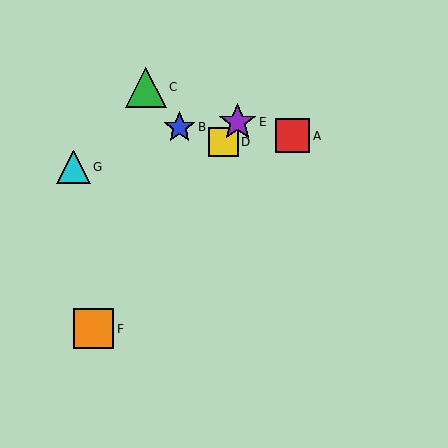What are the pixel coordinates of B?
Object B is at (179, 127).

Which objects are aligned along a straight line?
Objects D, E, F are aligned along a straight line.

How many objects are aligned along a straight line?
3 objects (D, E, F) are aligned along a straight line.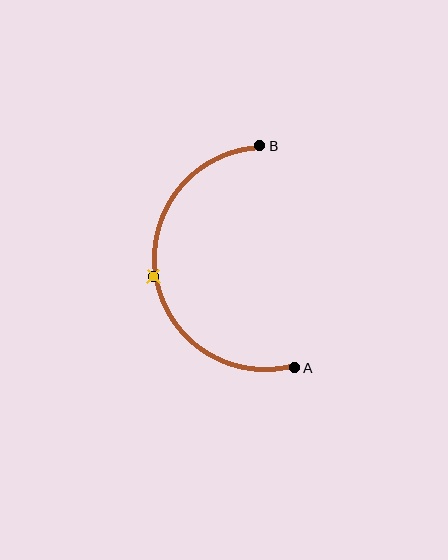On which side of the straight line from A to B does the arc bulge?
The arc bulges to the left of the straight line connecting A and B.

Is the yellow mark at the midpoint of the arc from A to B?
Yes. The yellow mark lies on the arc at equal arc-length from both A and B — it is the arc midpoint.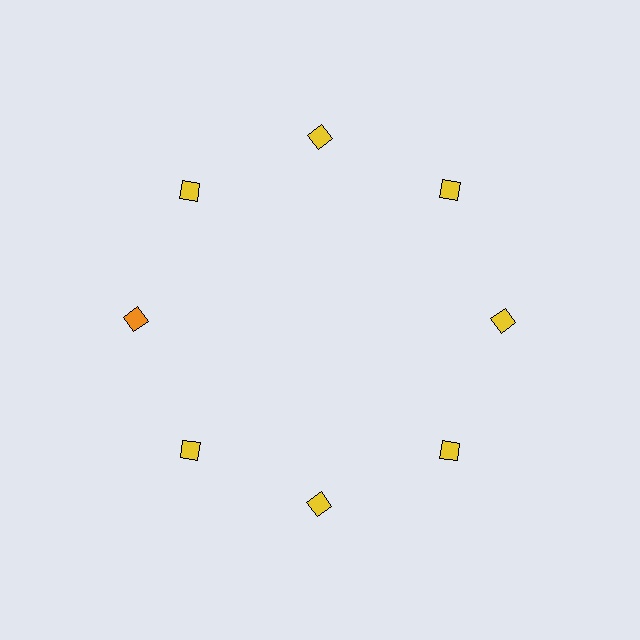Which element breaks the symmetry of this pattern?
The orange diamond at roughly the 9 o'clock position breaks the symmetry. All other shapes are yellow diamonds.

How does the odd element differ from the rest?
It has a different color: orange instead of yellow.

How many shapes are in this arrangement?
There are 8 shapes arranged in a ring pattern.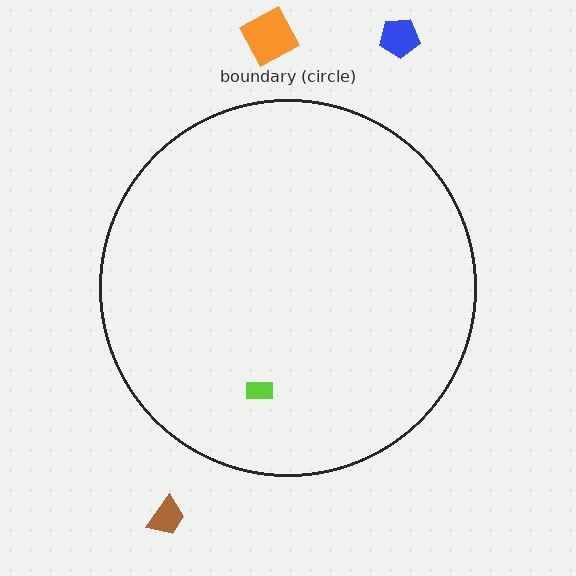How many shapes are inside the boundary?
1 inside, 3 outside.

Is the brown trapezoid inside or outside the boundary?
Outside.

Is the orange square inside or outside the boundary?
Outside.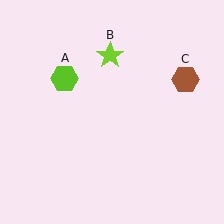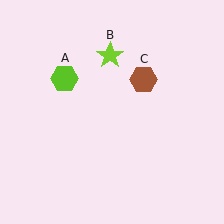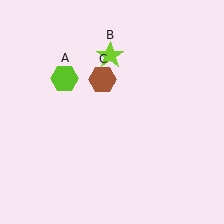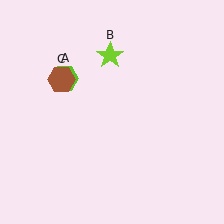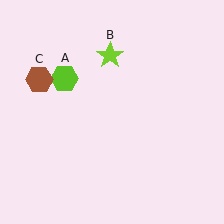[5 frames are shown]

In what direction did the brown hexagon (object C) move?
The brown hexagon (object C) moved left.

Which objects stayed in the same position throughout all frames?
Lime hexagon (object A) and lime star (object B) remained stationary.